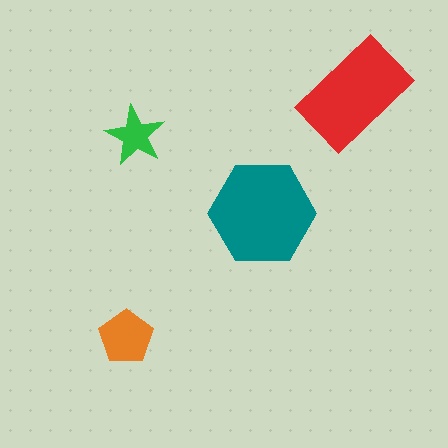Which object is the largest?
The teal hexagon.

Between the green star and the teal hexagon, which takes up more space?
The teal hexagon.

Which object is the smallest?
The green star.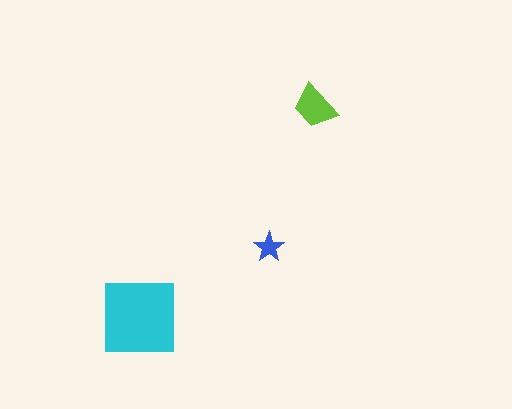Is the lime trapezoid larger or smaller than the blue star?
Larger.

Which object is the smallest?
The blue star.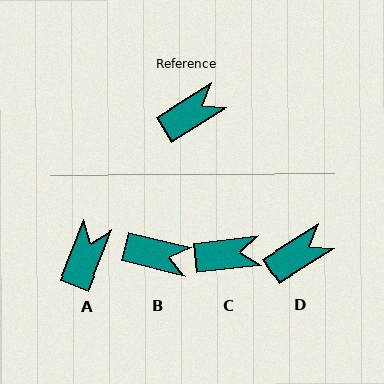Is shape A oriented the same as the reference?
No, it is off by about 38 degrees.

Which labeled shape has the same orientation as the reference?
D.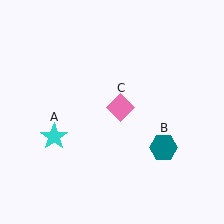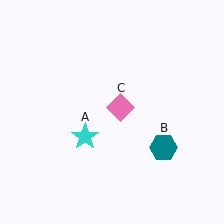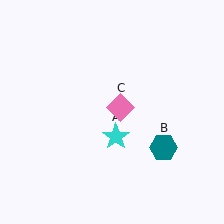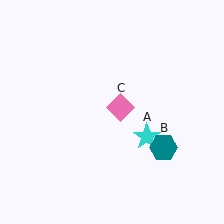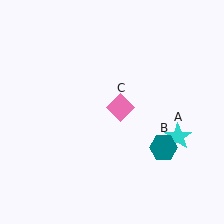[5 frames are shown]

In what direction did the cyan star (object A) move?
The cyan star (object A) moved right.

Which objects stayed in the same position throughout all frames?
Teal hexagon (object B) and pink diamond (object C) remained stationary.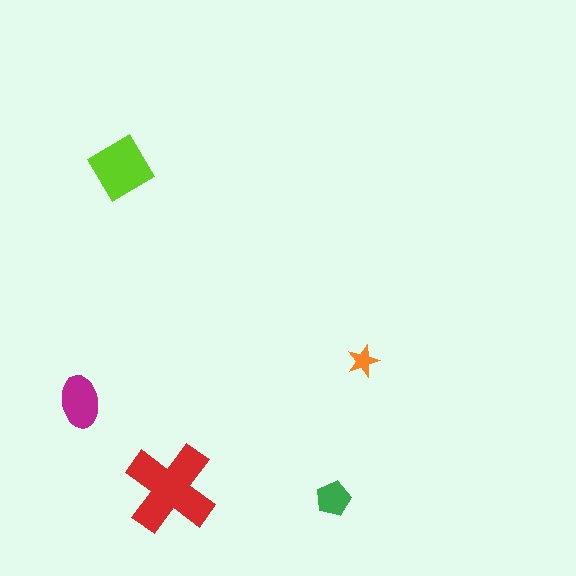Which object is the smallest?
The orange star.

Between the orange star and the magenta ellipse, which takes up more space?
The magenta ellipse.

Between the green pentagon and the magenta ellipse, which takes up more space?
The magenta ellipse.